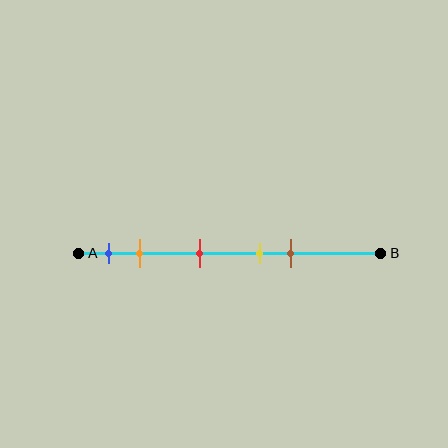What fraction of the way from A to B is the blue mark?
The blue mark is approximately 10% (0.1) of the way from A to B.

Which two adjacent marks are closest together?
The yellow and brown marks are the closest adjacent pair.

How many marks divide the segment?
There are 5 marks dividing the segment.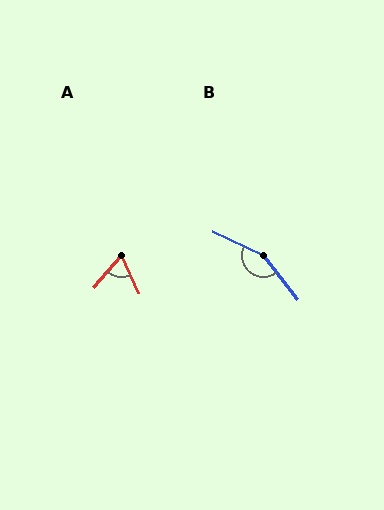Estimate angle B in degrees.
Approximately 153 degrees.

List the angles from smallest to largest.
A (65°), B (153°).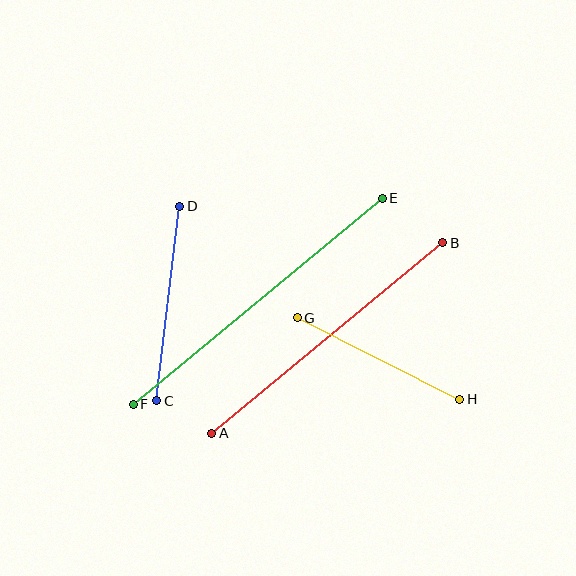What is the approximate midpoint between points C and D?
The midpoint is at approximately (168, 304) pixels.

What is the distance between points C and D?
The distance is approximately 196 pixels.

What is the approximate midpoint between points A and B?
The midpoint is at approximately (327, 338) pixels.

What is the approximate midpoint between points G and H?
The midpoint is at approximately (379, 358) pixels.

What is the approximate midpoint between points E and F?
The midpoint is at approximately (258, 301) pixels.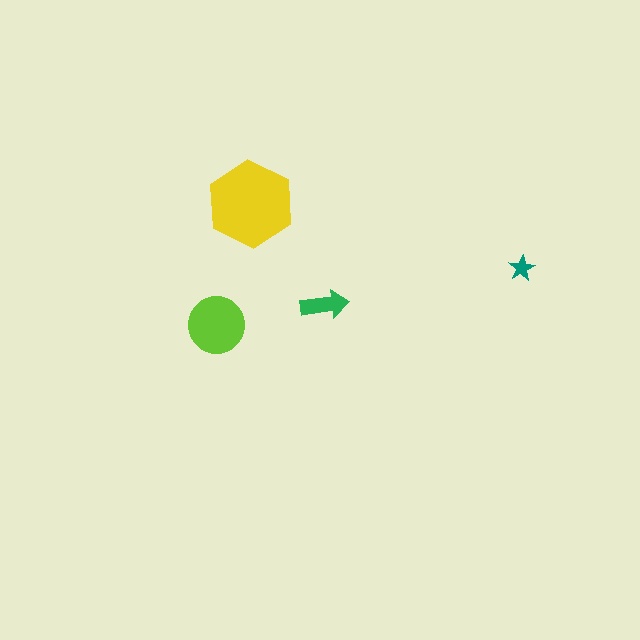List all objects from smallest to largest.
The teal star, the green arrow, the lime circle, the yellow hexagon.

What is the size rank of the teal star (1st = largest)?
4th.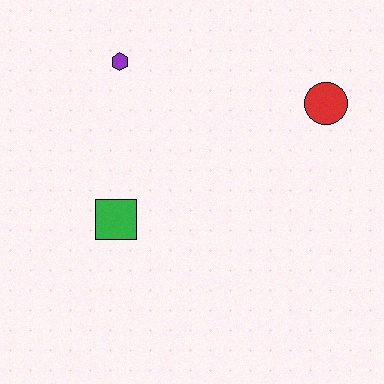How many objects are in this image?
There are 3 objects.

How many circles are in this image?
There is 1 circle.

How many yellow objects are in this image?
There are no yellow objects.